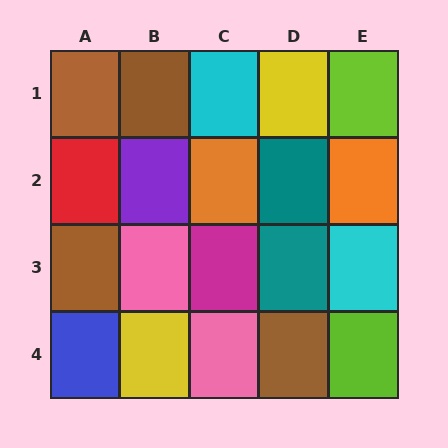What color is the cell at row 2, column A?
Red.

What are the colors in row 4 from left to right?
Blue, yellow, pink, brown, lime.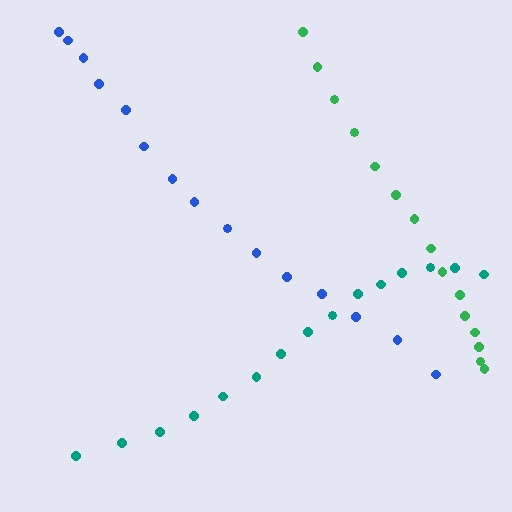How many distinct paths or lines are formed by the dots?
There are 3 distinct paths.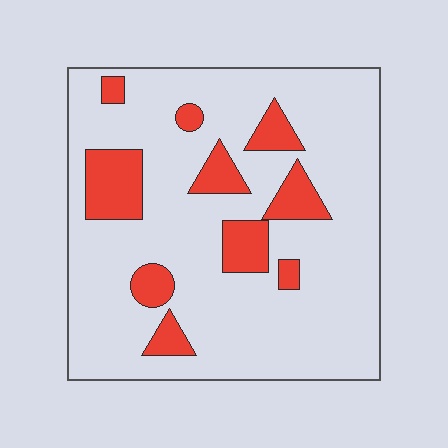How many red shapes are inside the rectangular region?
10.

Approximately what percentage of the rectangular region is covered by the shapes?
Approximately 20%.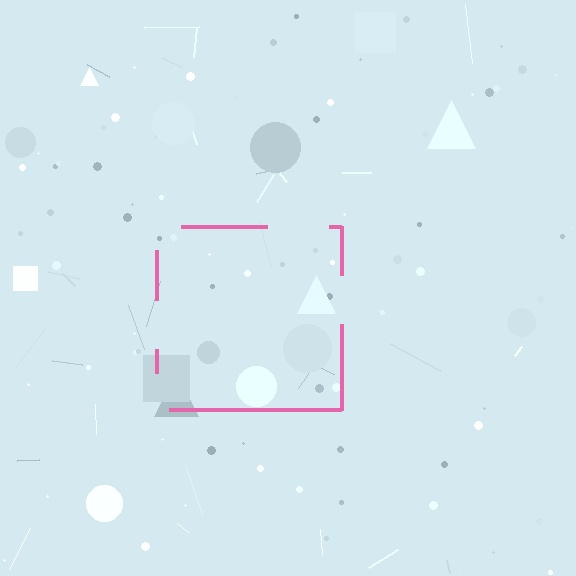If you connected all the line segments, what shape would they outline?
They would outline a square.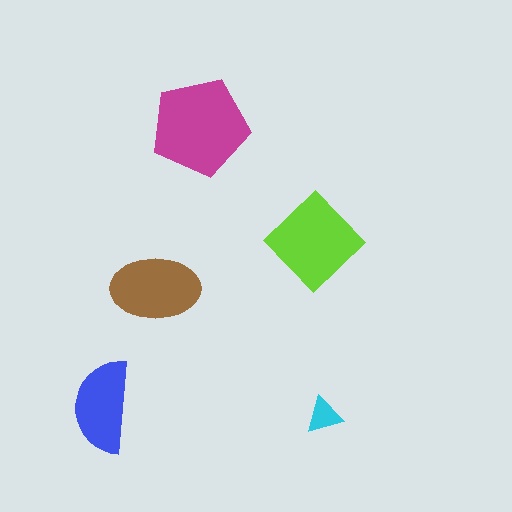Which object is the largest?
The magenta pentagon.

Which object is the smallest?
The cyan triangle.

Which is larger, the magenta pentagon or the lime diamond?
The magenta pentagon.